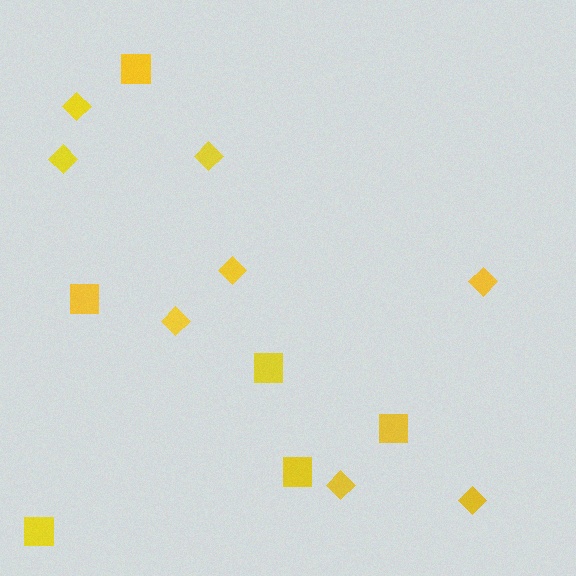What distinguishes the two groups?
There are 2 groups: one group of diamonds (8) and one group of squares (6).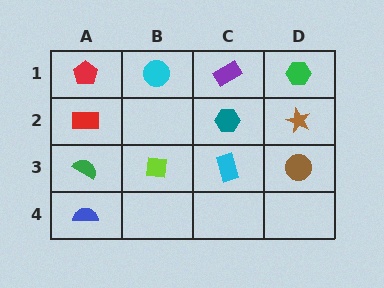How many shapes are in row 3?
4 shapes.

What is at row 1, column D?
A green hexagon.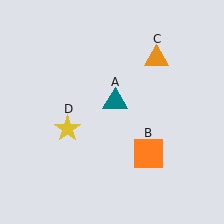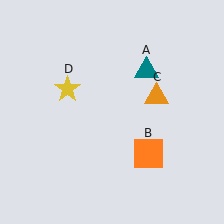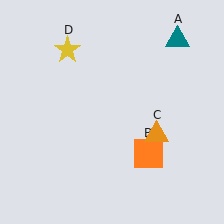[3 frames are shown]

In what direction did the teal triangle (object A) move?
The teal triangle (object A) moved up and to the right.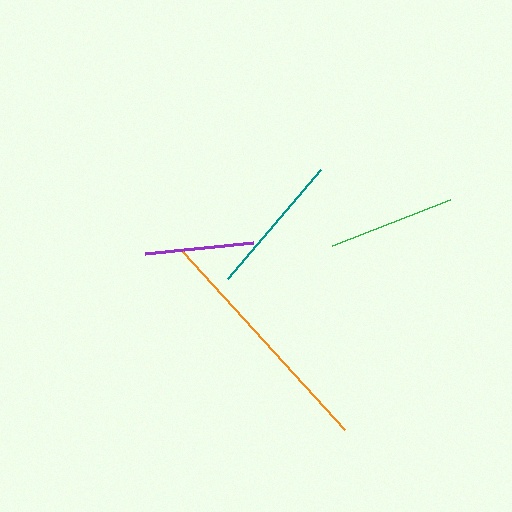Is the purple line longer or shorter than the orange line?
The orange line is longer than the purple line.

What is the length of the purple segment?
The purple segment is approximately 108 pixels long.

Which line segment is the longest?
The orange line is the longest at approximately 241 pixels.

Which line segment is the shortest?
The purple line is the shortest at approximately 108 pixels.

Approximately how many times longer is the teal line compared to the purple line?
The teal line is approximately 1.3 times the length of the purple line.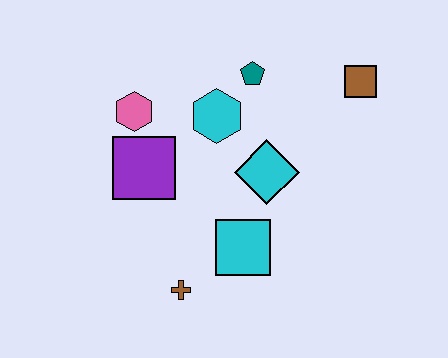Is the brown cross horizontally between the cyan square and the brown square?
No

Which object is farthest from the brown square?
The brown cross is farthest from the brown square.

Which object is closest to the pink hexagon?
The purple square is closest to the pink hexagon.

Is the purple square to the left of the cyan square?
Yes